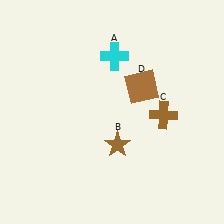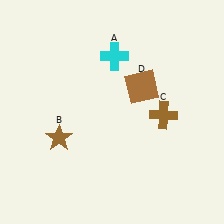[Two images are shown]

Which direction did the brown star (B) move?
The brown star (B) moved left.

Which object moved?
The brown star (B) moved left.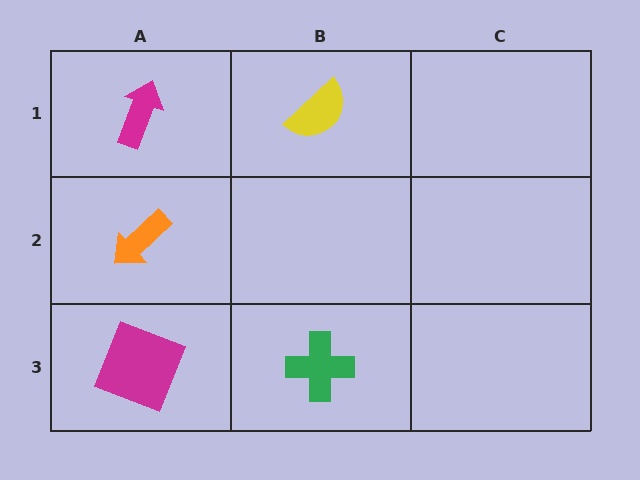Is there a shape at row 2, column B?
No, that cell is empty.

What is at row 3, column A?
A magenta square.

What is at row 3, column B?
A green cross.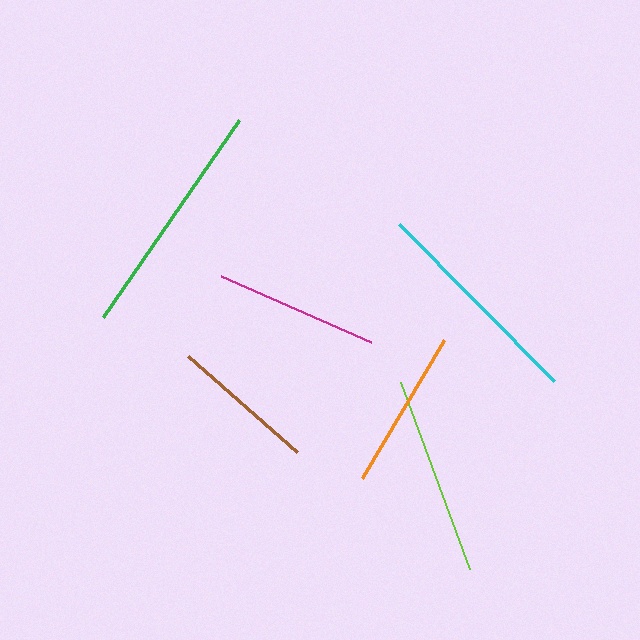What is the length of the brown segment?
The brown segment is approximately 146 pixels long.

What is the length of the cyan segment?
The cyan segment is approximately 221 pixels long.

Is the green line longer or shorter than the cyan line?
The green line is longer than the cyan line.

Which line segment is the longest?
The green line is the longest at approximately 240 pixels.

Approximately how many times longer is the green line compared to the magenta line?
The green line is approximately 1.5 times the length of the magenta line.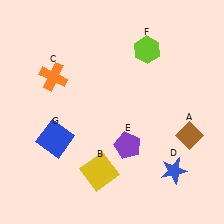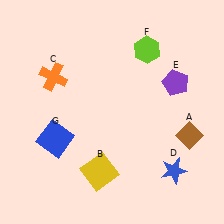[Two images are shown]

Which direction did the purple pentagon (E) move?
The purple pentagon (E) moved up.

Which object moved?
The purple pentagon (E) moved up.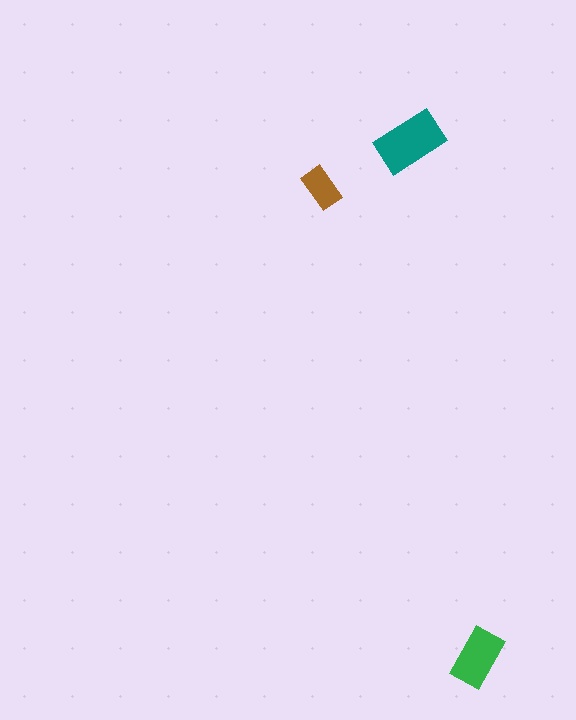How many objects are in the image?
There are 3 objects in the image.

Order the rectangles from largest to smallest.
the teal one, the green one, the brown one.